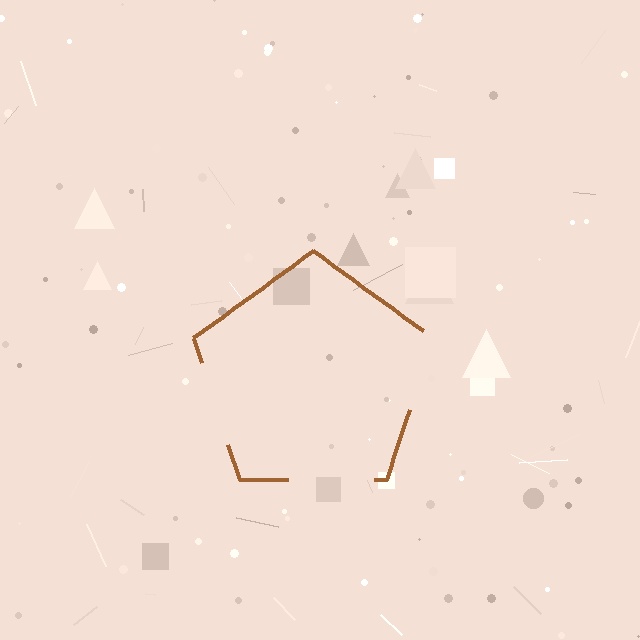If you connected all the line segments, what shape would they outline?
They would outline a pentagon.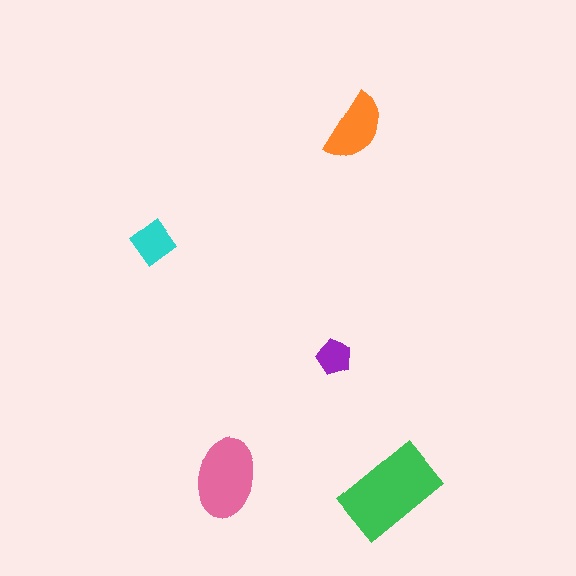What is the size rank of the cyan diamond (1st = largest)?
4th.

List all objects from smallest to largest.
The purple pentagon, the cyan diamond, the orange semicircle, the pink ellipse, the green rectangle.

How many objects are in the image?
There are 5 objects in the image.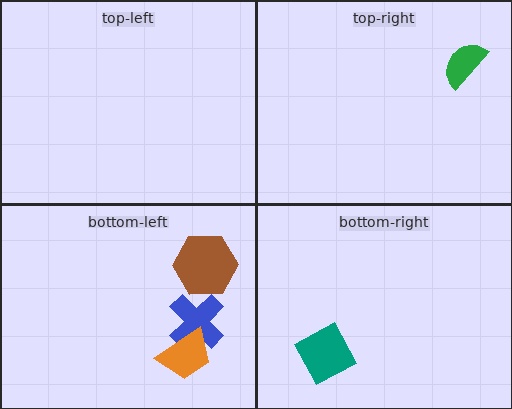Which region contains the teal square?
The bottom-right region.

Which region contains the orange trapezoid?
The bottom-left region.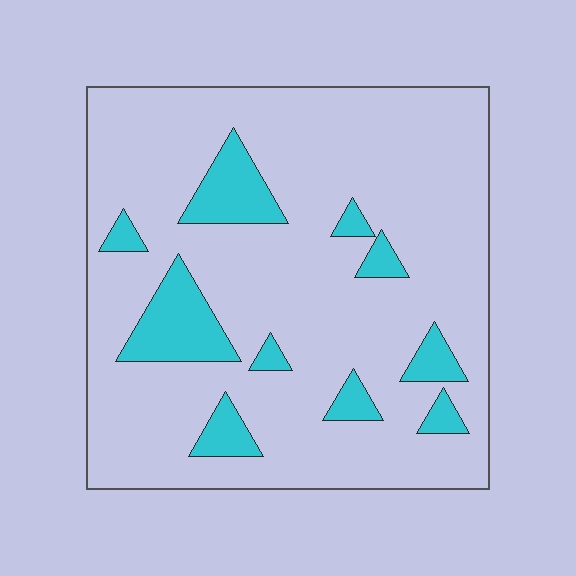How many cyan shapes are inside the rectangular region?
10.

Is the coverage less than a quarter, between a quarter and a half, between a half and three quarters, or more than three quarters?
Less than a quarter.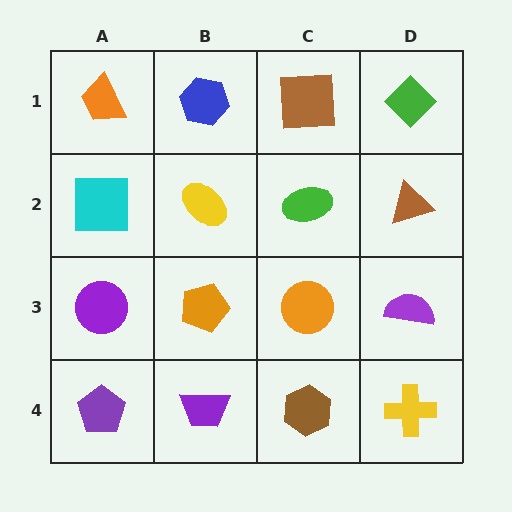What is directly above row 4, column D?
A purple semicircle.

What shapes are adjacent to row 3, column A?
A cyan square (row 2, column A), a purple pentagon (row 4, column A), an orange pentagon (row 3, column B).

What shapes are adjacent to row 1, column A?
A cyan square (row 2, column A), a blue hexagon (row 1, column B).